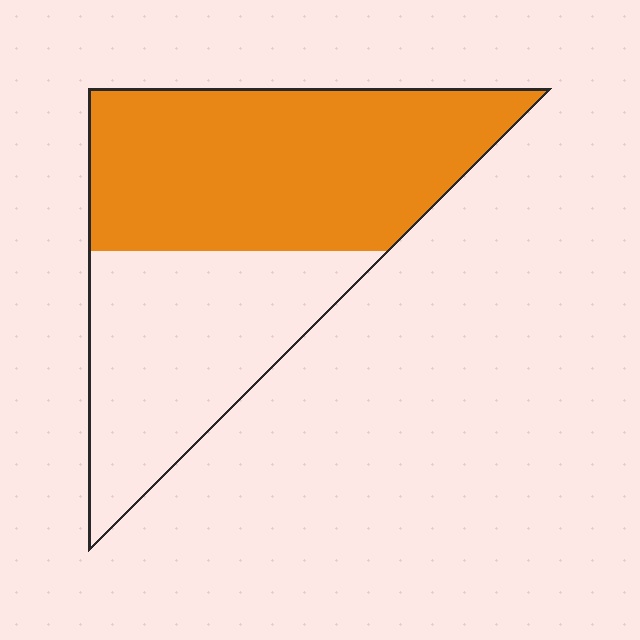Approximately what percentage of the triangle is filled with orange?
Approximately 60%.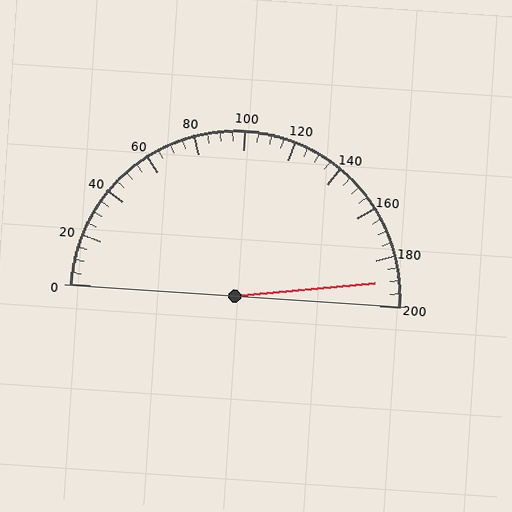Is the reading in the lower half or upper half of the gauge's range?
The reading is in the upper half of the range (0 to 200).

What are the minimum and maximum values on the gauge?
The gauge ranges from 0 to 200.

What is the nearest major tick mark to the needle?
The nearest major tick mark is 200.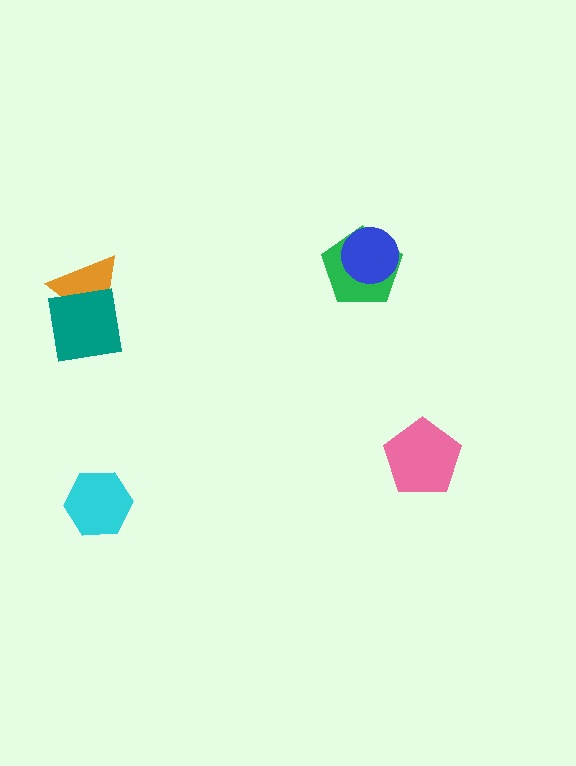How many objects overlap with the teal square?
1 object overlaps with the teal square.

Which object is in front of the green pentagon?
The blue circle is in front of the green pentagon.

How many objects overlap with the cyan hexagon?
0 objects overlap with the cyan hexagon.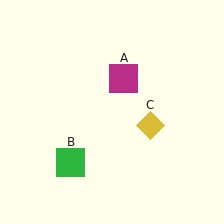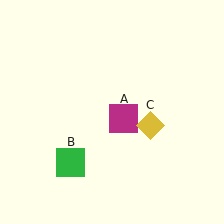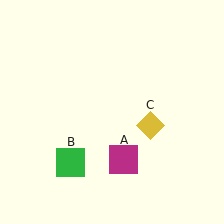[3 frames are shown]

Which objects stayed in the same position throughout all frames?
Green square (object B) and yellow diamond (object C) remained stationary.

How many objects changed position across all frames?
1 object changed position: magenta square (object A).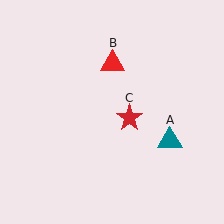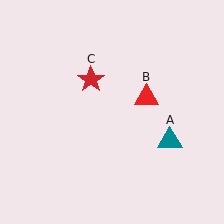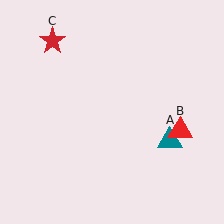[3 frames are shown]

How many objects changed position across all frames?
2 objects changed position: red triangle (object B), red star (object C).